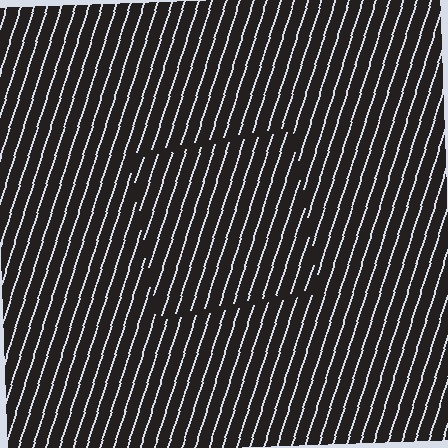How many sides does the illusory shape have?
4 sides — the line-ends trace a square.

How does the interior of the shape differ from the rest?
The interior of the shape contains the same grating, shifted by half a period — the contour is defined by the phase discontinuity where line-ends from the inner and outer gratings abut.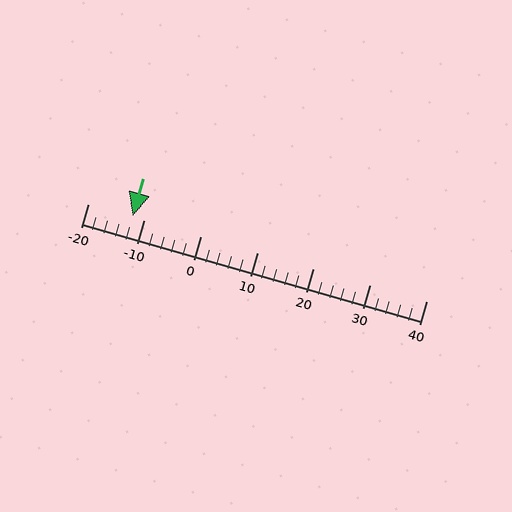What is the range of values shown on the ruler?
The ruler shows values from -20 to 40.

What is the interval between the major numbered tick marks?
The major tick marks are spaced 10 units apart.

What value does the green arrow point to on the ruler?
The green arrow points to approximately -12.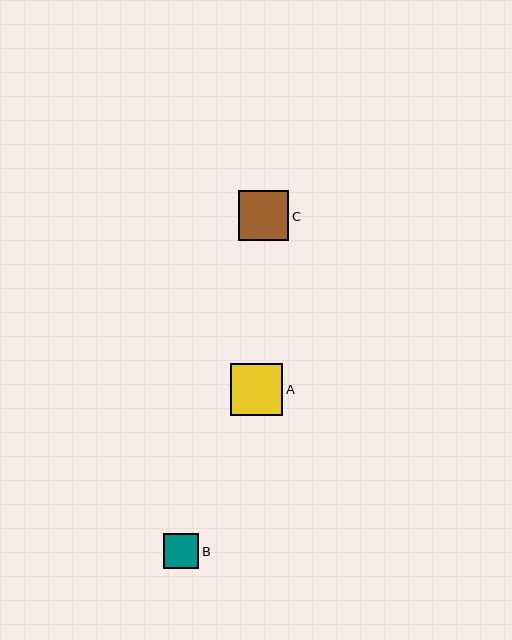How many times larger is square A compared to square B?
Square A is approximately 1.5 times the size of square B.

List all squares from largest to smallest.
From largest to smallest: A, C, B.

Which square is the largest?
Square A is the largest with a size of approximately 52 pixels.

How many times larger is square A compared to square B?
Square A is approximately 1.5 times the size of square B.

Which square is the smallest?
Square B is the smallest with a size of approximately 35 pixels.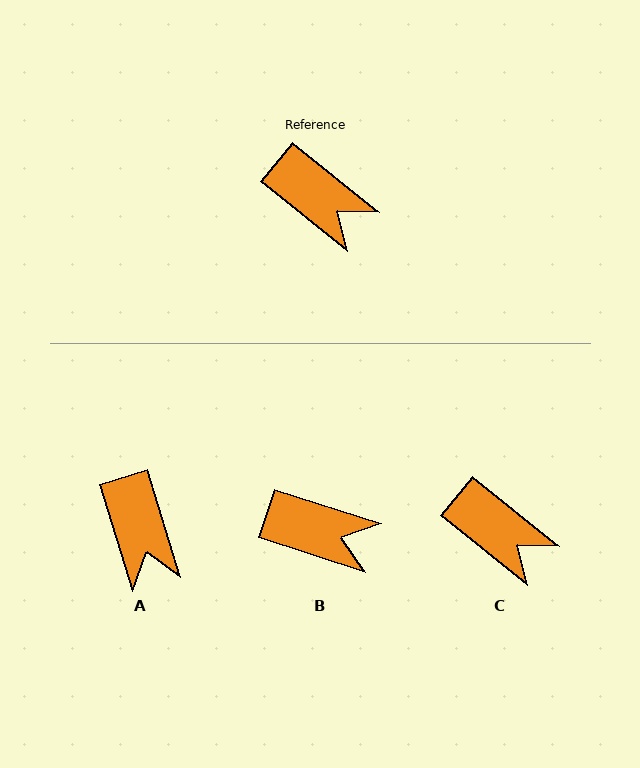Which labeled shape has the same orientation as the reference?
C.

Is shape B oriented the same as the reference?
No, it is off by about 21 degrees.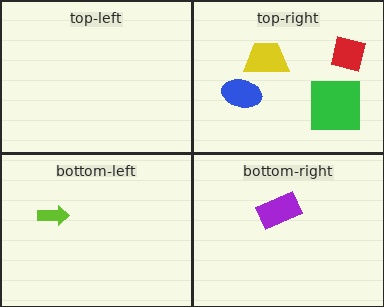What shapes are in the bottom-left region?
The lime arrow.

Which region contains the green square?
The top-right region.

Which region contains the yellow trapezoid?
The top-right region.